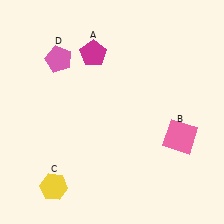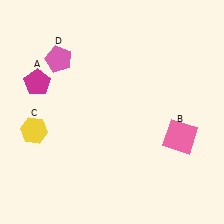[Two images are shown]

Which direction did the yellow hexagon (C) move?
The yellow hexagon (C) moved up.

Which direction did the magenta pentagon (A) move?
The magenta pentagon (A) moved left.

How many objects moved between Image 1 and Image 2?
2 objects moved between the two images.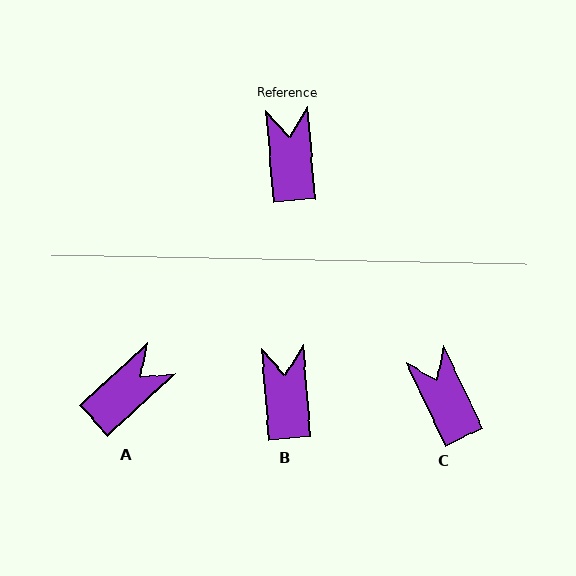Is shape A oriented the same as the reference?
No, it is off by about 52 degrees.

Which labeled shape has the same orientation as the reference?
B.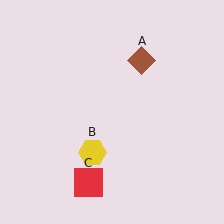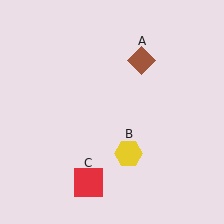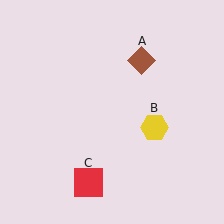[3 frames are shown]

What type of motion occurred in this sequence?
The yellow hexagon (object B) rotated counterclockwise around the center of the scene.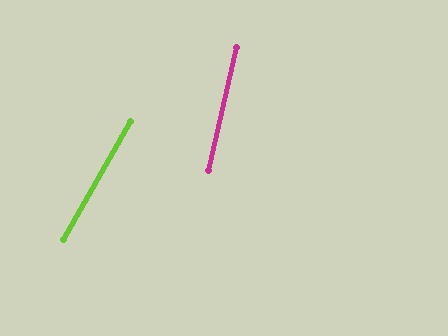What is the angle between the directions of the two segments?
Approximately 17 degrees.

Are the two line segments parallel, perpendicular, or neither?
Neither parallel nor perpendicular — they differ by about 17°.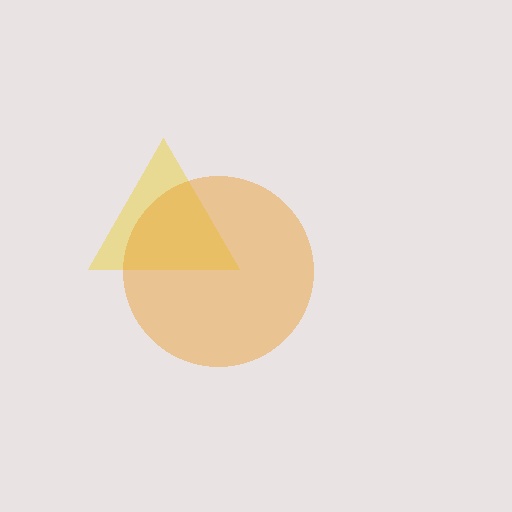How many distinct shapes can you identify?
There are 2 distinct shapes: a yellow triangle, an orange circle.